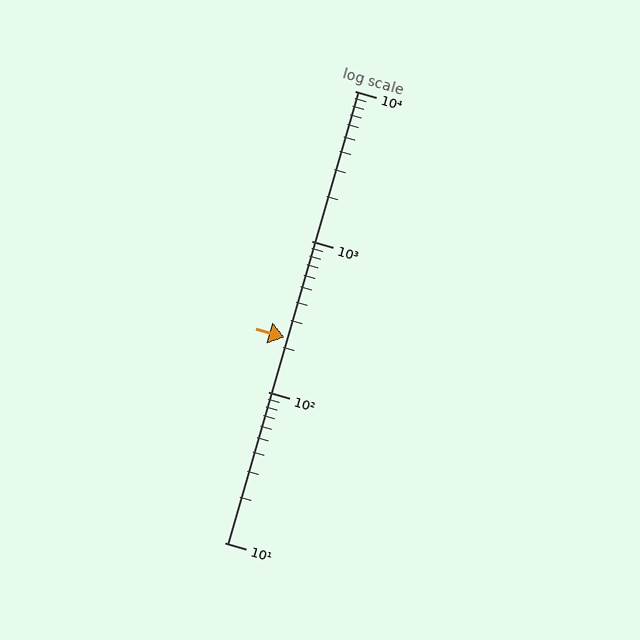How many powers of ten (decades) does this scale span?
The scale spans 3 decades, from 10 to 10000.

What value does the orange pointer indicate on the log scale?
The pointer indicates approximately 230.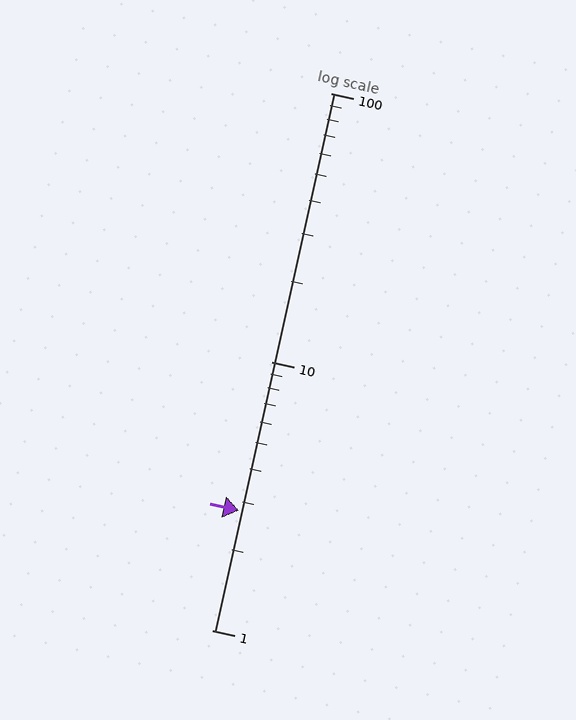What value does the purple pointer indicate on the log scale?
The pointer indicates approximately 2.8.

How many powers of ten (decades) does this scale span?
The scale spans 2 decades, from 1 to 100.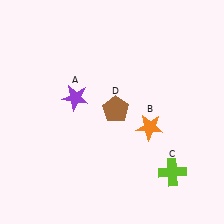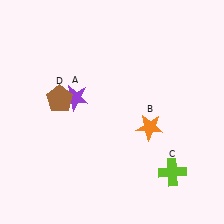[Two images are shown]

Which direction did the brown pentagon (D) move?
The brown pentagon (D) moved left.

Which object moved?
The brown pentagon (D) moved left.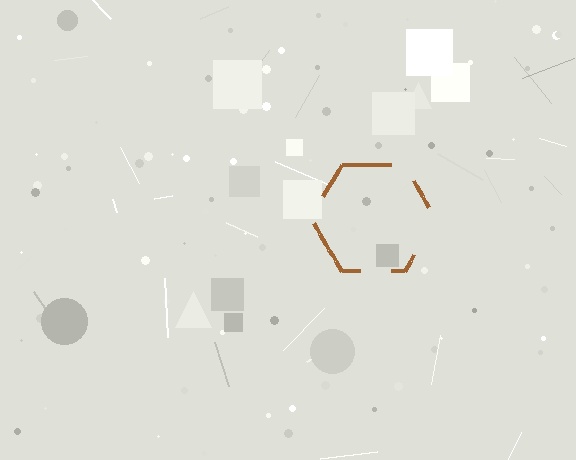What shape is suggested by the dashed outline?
The dashed outline suggests a hexagon.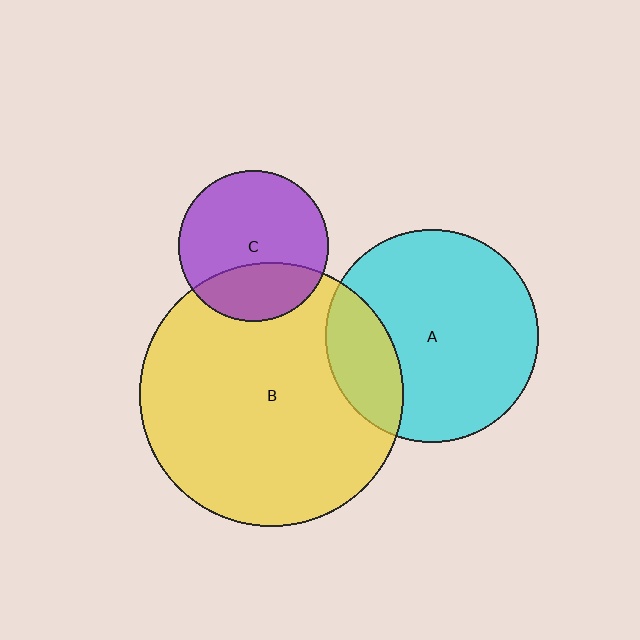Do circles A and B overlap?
Yes.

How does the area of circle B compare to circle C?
Approximately 3.1 times.